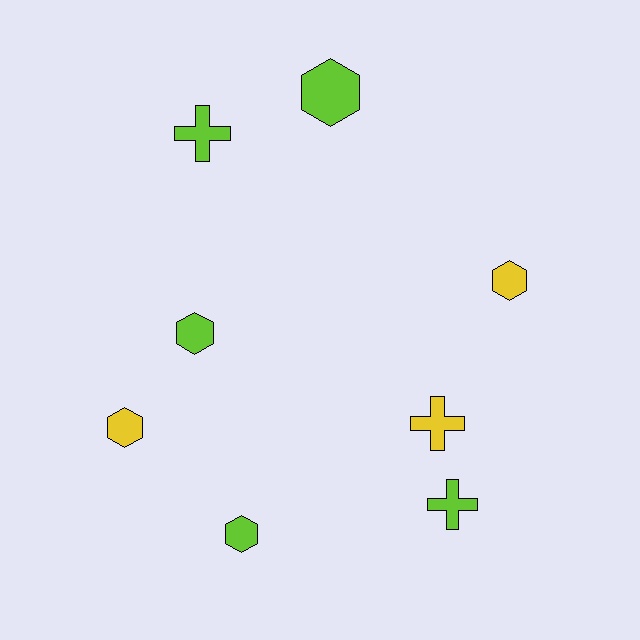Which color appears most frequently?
Lime, with 5 objects.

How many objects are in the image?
There are 8 objects.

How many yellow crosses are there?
There is 1 yellow cross.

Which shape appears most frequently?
Hexagon, with 5 objects.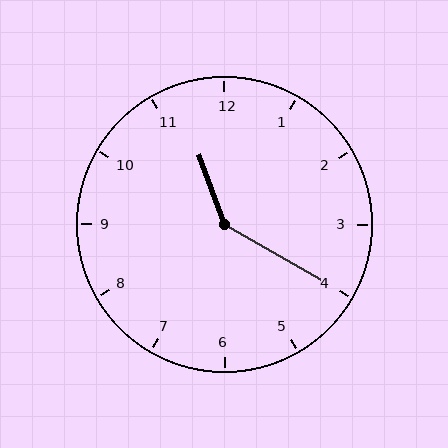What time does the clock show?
11:20.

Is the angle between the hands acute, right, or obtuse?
It is obtuse.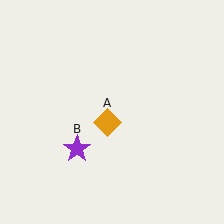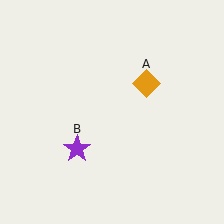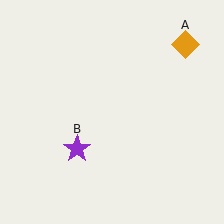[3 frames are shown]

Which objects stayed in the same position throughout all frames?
Purple star (object B) remained stationary.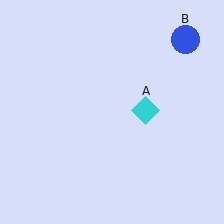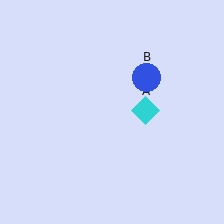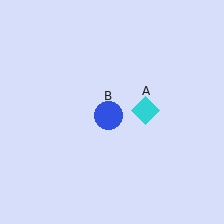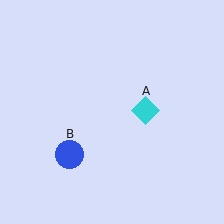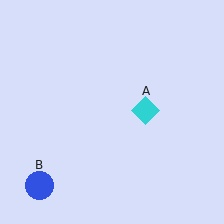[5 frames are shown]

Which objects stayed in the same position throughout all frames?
Cyan diamond (object A) remained stationary.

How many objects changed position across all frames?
1 object changed position: blue circle (object B).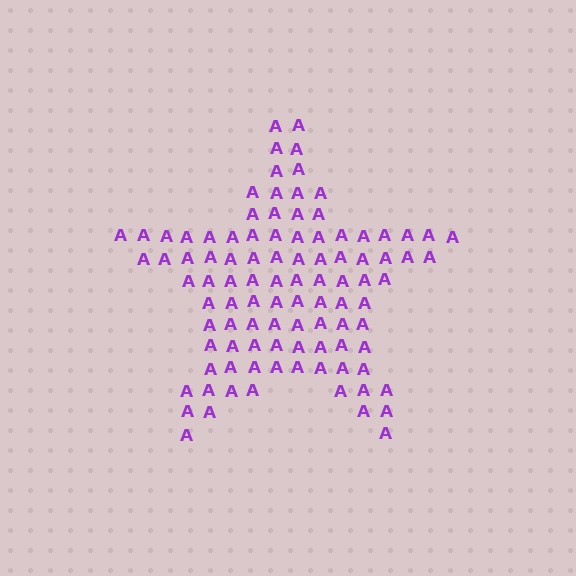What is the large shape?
The large shape is a star.